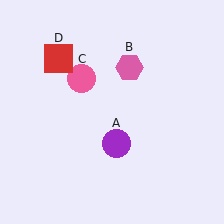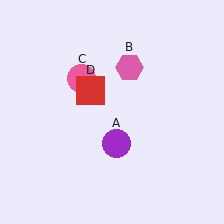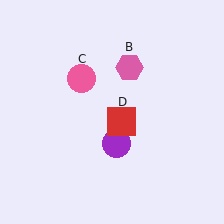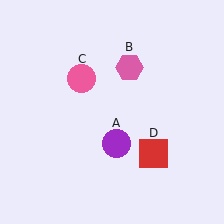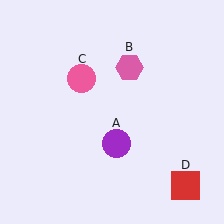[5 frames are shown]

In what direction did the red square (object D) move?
The red square (object D) moved down and to the right.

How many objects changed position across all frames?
1 object changed position: red square (object D).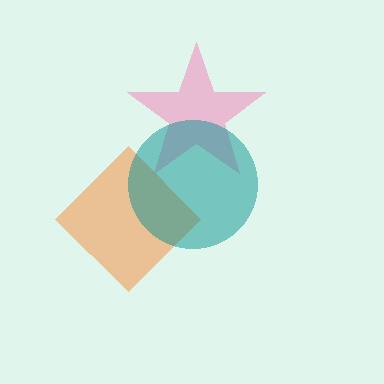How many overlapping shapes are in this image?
There are 3 overlapping shapes in the image.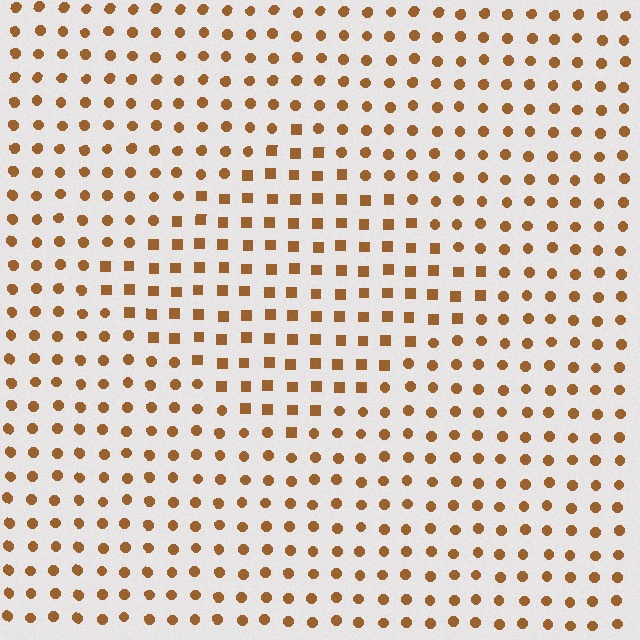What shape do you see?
I see a diamond.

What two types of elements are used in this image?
The image uses squares inside the diamond region and circles outside it.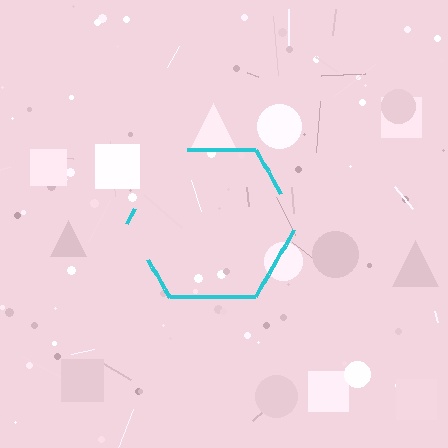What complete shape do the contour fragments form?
The contour fragments form a hexagon.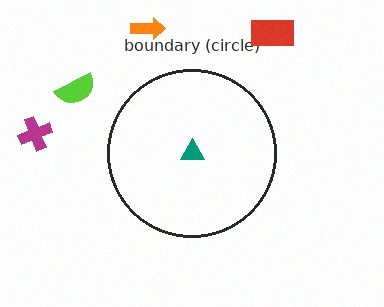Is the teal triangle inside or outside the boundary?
Inside.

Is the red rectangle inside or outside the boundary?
Outside.